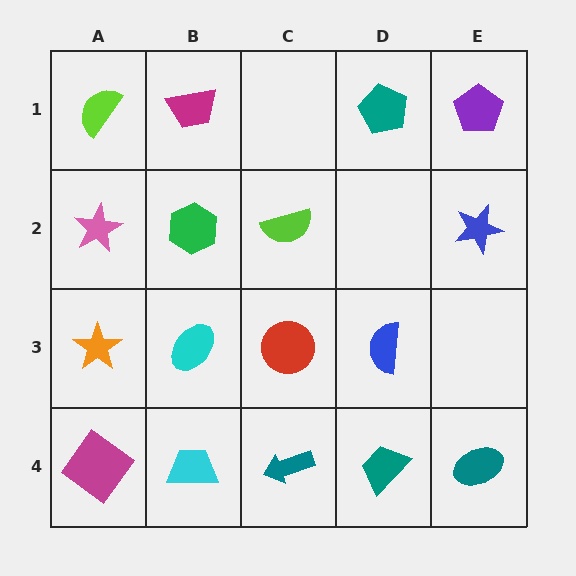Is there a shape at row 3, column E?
No, that cell is empty.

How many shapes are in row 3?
4 shapes.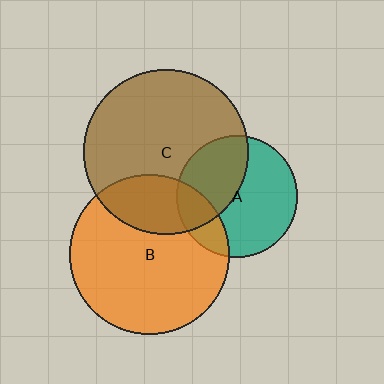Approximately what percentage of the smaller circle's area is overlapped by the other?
Approximately 25%.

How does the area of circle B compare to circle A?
Approximately 1.7 times.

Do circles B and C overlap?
Yes.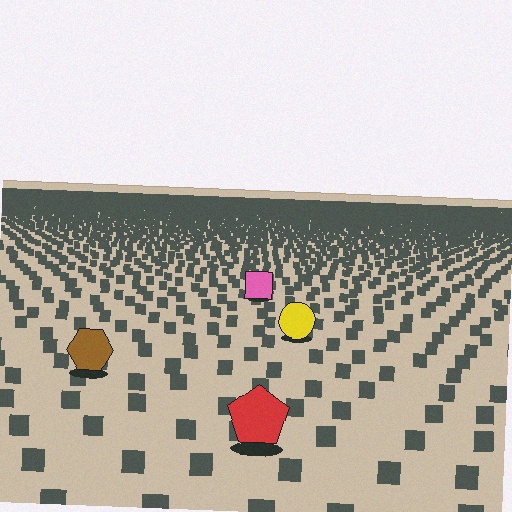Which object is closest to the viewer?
The red pentagon is closest. The texture marks near it are larger and more spread out.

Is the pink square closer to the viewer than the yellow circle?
No. The yellow circle is closer — you can tell from the texture gradient: the ground texture is coarser near it.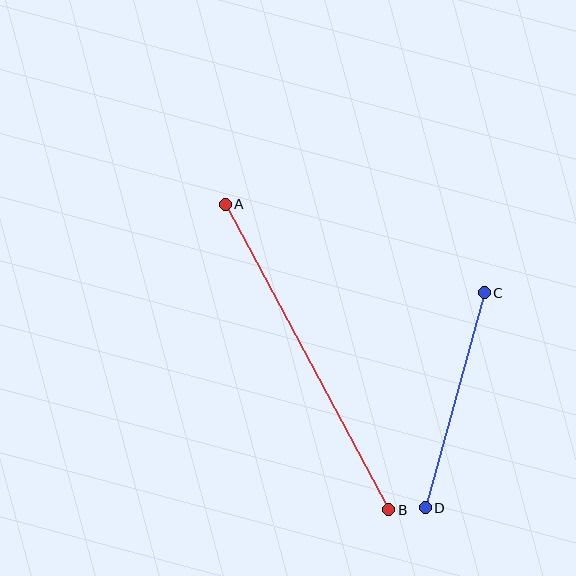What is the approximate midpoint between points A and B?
The midpoint is at approximately (307, 357) pixels.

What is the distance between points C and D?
The distance is approximately 223 pixels.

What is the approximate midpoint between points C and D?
The midpoint is at approximately (455, 400) pixels.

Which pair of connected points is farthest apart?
Points A and B are farthest apart.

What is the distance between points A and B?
The distance is approximately 346 pixels.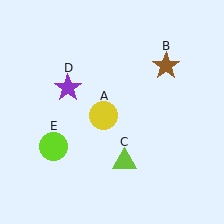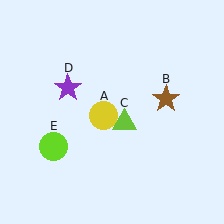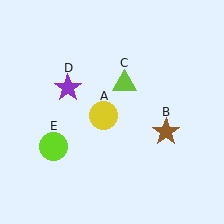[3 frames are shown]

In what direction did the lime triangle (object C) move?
The lime triangle (object C) moved up.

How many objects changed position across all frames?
2 objects changed position: brown star (object B), lime triangle (object C).